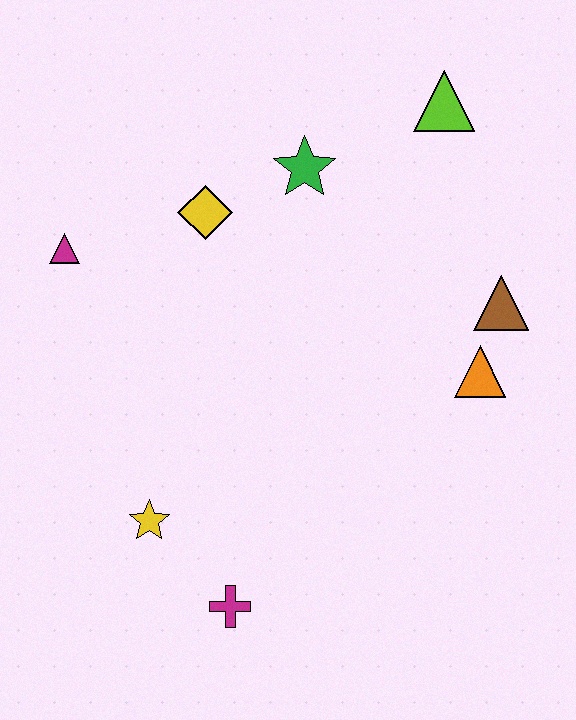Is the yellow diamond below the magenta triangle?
No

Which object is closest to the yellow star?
The magenta cross is closest to the yellow star.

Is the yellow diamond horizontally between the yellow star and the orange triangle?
Yes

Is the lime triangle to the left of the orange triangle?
Yes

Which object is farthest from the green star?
The magenta cross is farthest from the green star.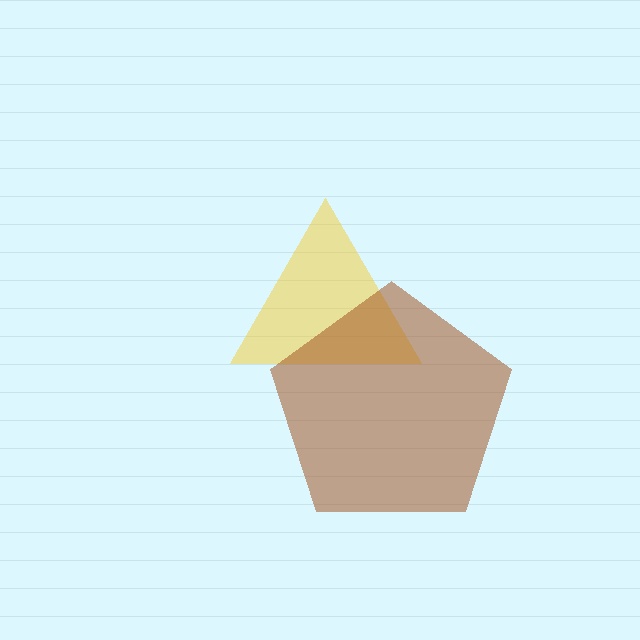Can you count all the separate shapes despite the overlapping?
Yes, there are 2 separate shapes.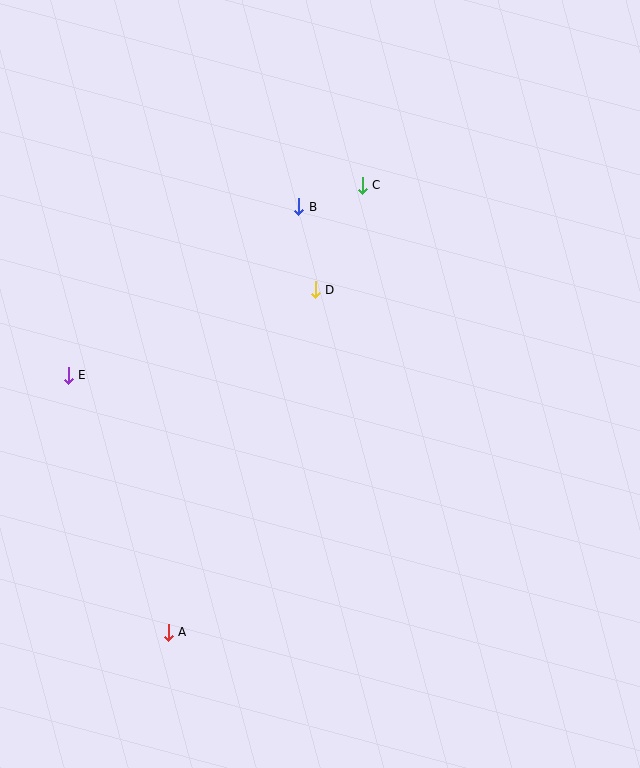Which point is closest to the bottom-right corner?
Point A is closest to the bottom-right corner.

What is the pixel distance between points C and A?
The distance between C and A is 488 pixels.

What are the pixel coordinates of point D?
Point D is at (315, 290).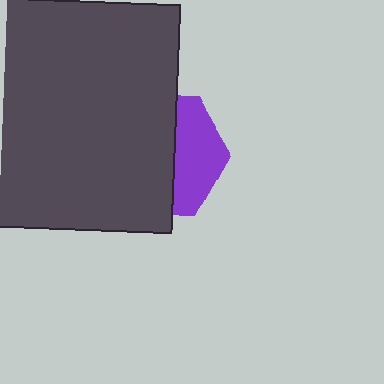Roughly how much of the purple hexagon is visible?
A small part of it is visible (roughly 38%).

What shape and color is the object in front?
The object in front is a dark gray square.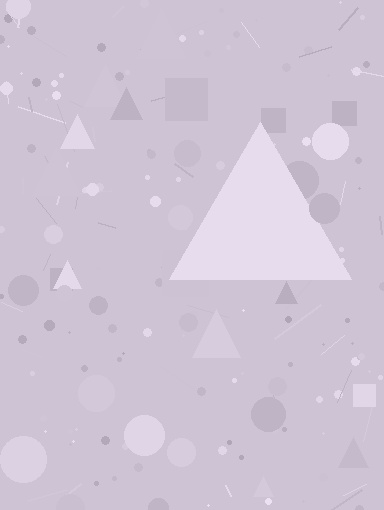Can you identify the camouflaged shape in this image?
The camouflaged shape is a triangle.